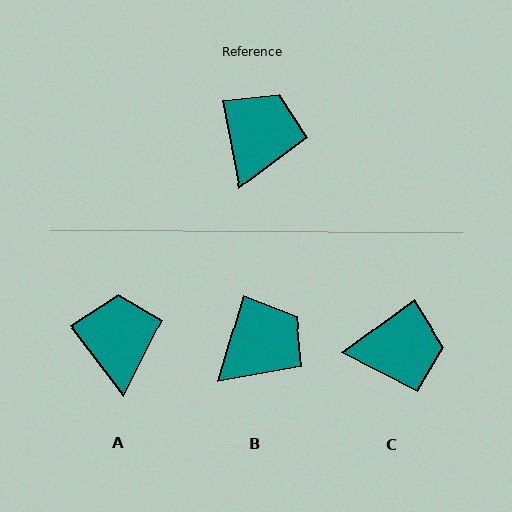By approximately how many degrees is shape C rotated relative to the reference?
Approximately 64 degrees clockwise.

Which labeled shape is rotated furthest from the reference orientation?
C, about 64 degrees away.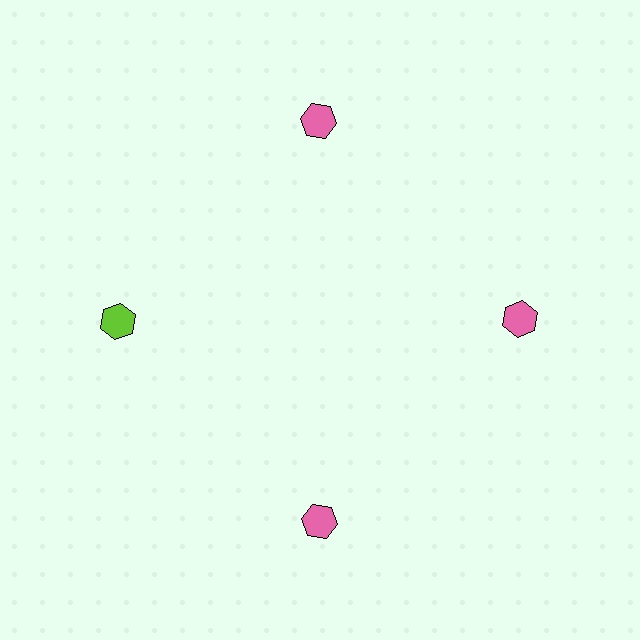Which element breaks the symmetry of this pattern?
The lime hexagon at roughly the 9 o'clock position breaks the symmetry. All other shapes are pink hexagons.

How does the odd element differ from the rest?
It has a different color: lime instead of pink.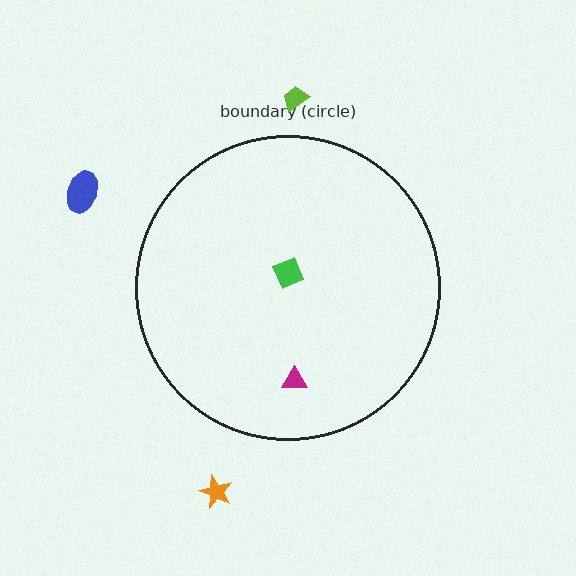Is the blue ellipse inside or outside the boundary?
Outside.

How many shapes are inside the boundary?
2 inside, 3 outside.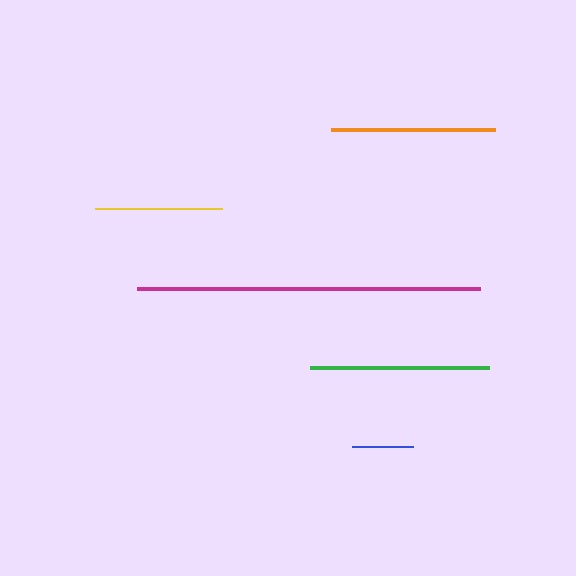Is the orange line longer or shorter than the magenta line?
The magenta line is longer than the orange line.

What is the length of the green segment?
The green segment is approximately 179 pixels long.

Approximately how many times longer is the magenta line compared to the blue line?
The magenta line is approximately 5.6 times the length of the blue line.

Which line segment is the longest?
The magenta line is the longest at approximately 343 pixels.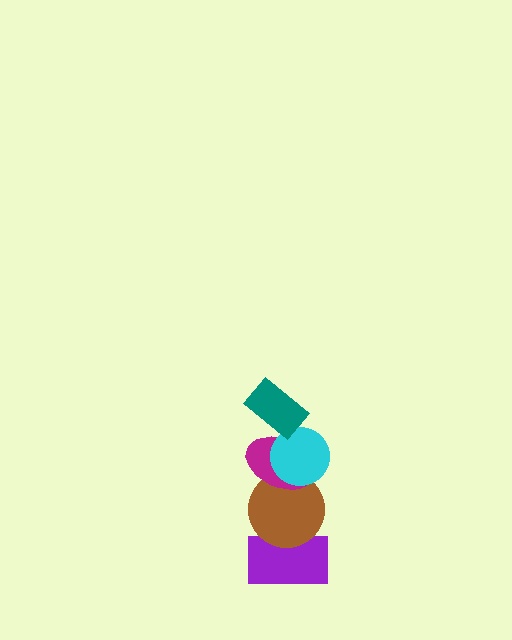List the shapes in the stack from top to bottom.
From top to bottom: the teal rectangle, the cyan circle, the magenta ellipse, the brown circle, the purple rectangle.